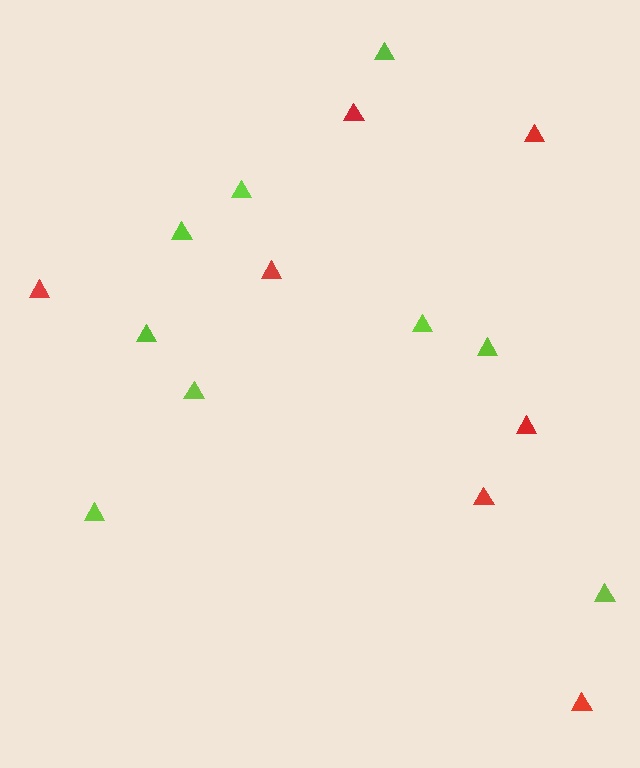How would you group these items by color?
There are 2 groups: one group of lime triangles (9) and one group of red triangles (7).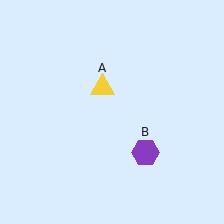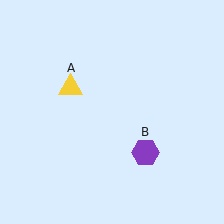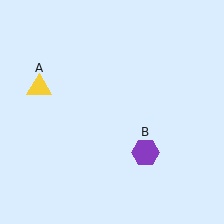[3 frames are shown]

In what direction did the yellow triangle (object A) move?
The yellow triangle (object A) moved left.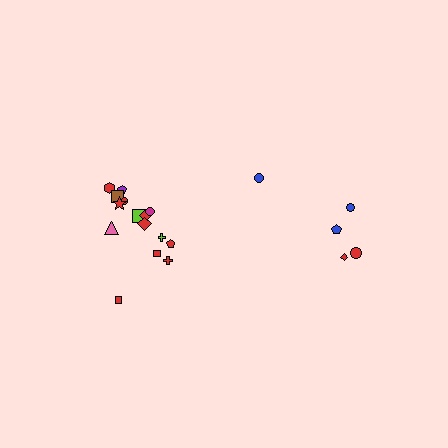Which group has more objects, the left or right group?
The left group.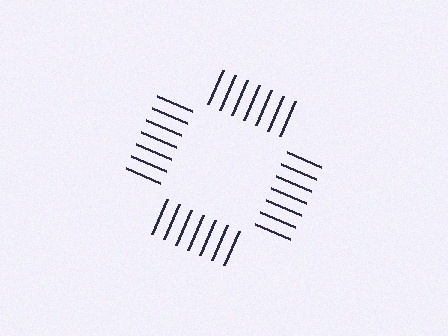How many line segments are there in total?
28 — 7 along each of the 4 edges.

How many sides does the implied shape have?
4 sides — the line-ends trace a square.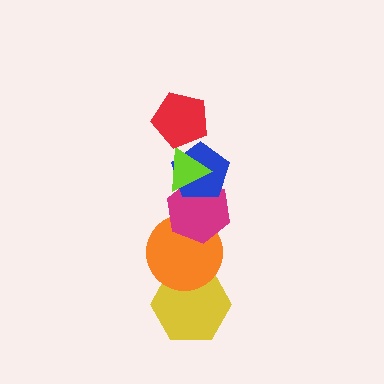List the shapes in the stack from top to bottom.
From top to bottom: the red pentagon, the lime triangle, the blue pentagon, the magenta hexagon, the orange circle, the yellow hexagon.